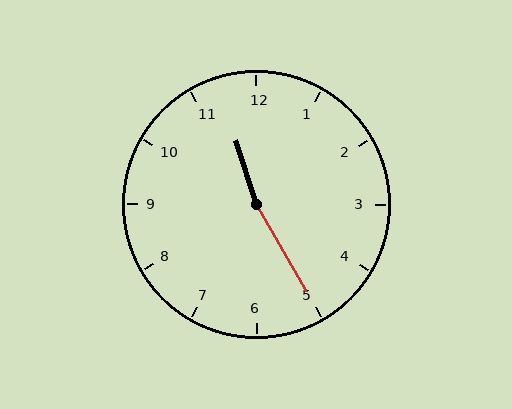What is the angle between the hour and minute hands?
Approximately 168 degrees.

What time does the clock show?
11:25.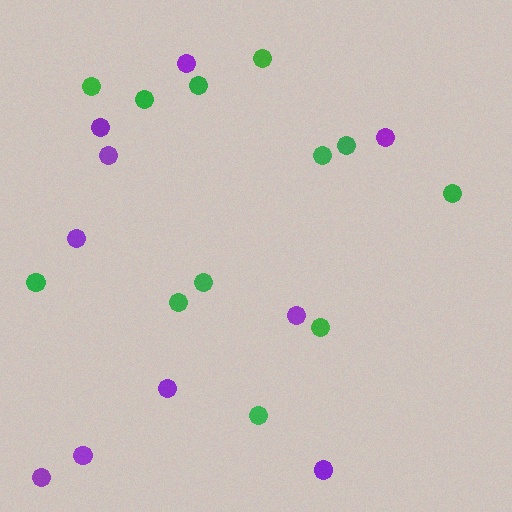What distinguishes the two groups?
There are 2 groups: one group of purple circles (10) and one group of green circles (12).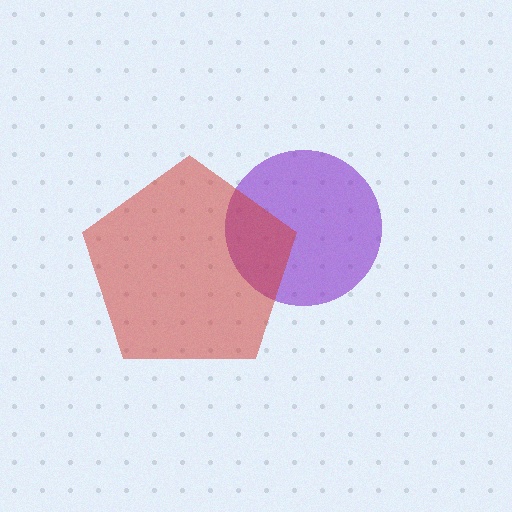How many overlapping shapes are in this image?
There are 2 overlapping shapes in the image.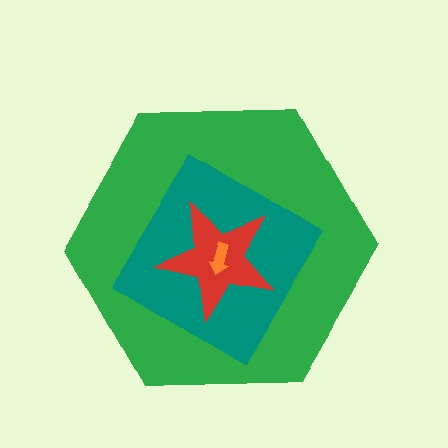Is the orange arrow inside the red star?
Yes.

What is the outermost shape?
The green hexagon.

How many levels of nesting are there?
4.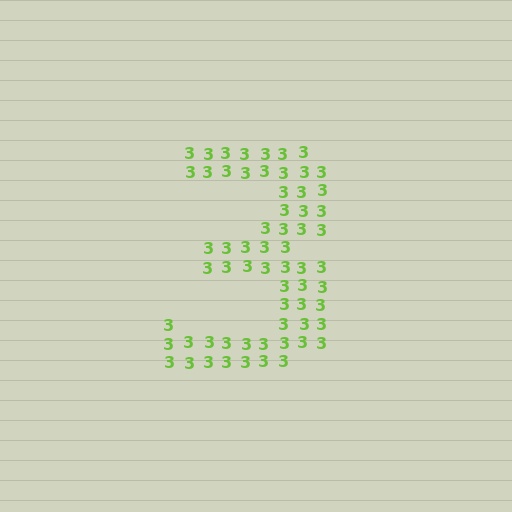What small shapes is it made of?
It is made of small digit 3's.